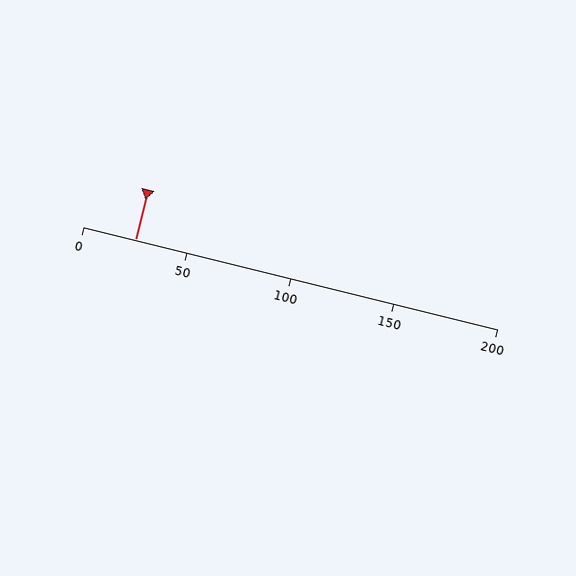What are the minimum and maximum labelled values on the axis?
The axis runs from 0 to 200.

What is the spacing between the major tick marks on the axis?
The major ticks are spaced 50 apart.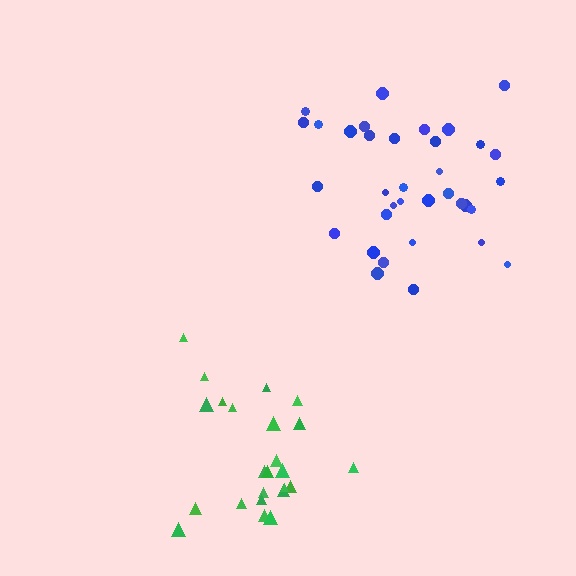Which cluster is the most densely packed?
Blue.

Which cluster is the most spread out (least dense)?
Green.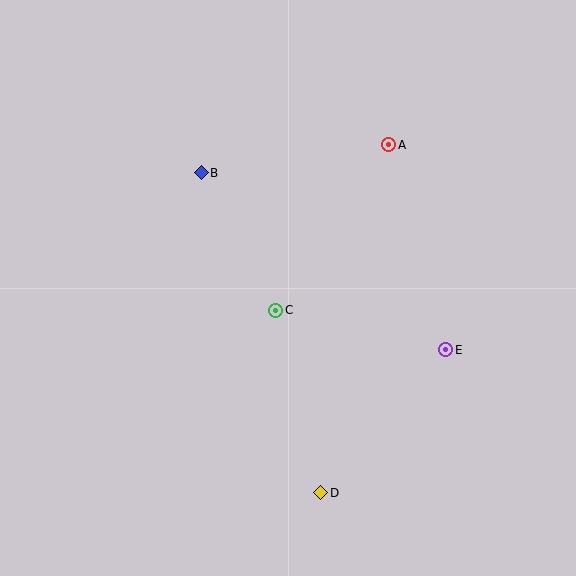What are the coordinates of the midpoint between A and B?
The midpoint between A and B is at (295, 159).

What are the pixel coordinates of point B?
Point B is at (201, 173).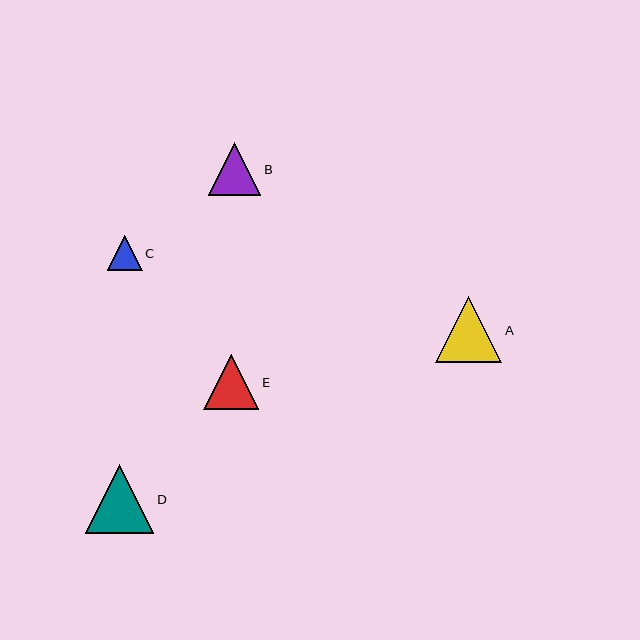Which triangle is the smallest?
Triangle C is the smallest with a size of approximately 34 pixels.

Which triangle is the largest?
Triangle D is the largest with a size of approximately 68 pixels.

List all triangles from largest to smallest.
From largest to smallest: D, A, E, B, C.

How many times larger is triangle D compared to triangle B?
Triangle D is approximately 1.3 times the size of triangle B.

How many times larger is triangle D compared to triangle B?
Triangle D is approximately 1.3 times the size of triangle B.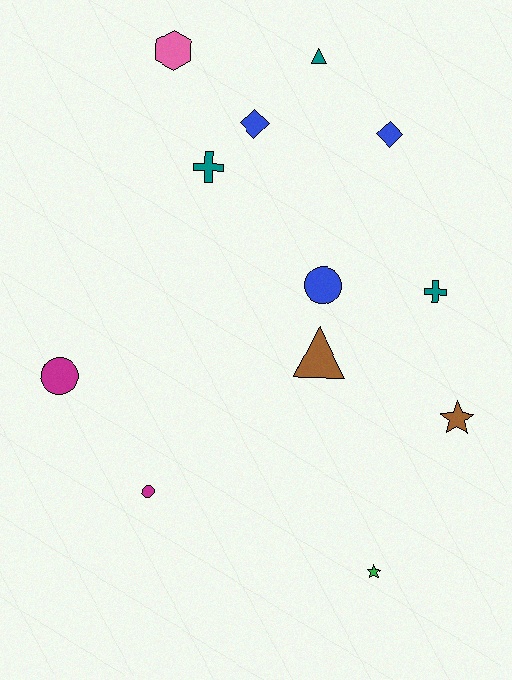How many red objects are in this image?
There are no red objects.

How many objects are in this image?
There are 12 objects.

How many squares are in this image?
There are no squares.